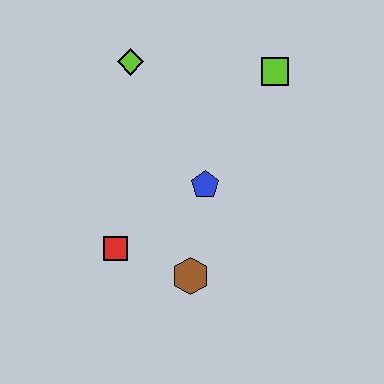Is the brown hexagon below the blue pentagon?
Yes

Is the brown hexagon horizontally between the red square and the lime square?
Yes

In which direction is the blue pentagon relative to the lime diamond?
The blue pentagon is below the lime diamond.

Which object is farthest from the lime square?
The red square is farthest from the lime square.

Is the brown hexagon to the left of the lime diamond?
No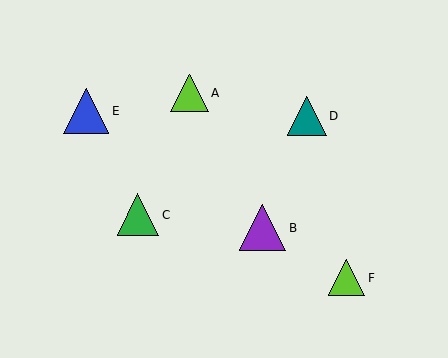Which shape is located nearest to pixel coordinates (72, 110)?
The blue triangle (labeled E) at (86, 111) is nearest to that location.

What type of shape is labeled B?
Shape B is a purple triangle.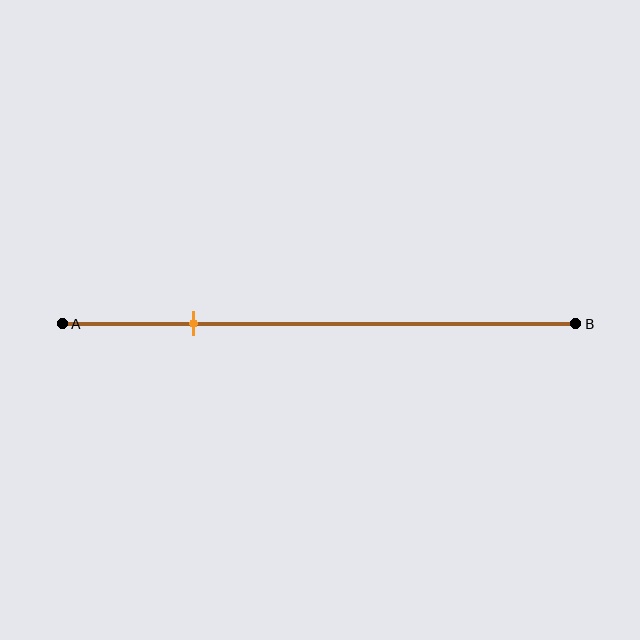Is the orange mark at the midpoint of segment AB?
No, the mark is at about 25% from A, not at the 50% midpoint.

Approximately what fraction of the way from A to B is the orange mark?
The orange mark is approximately 25% of the way from A to B.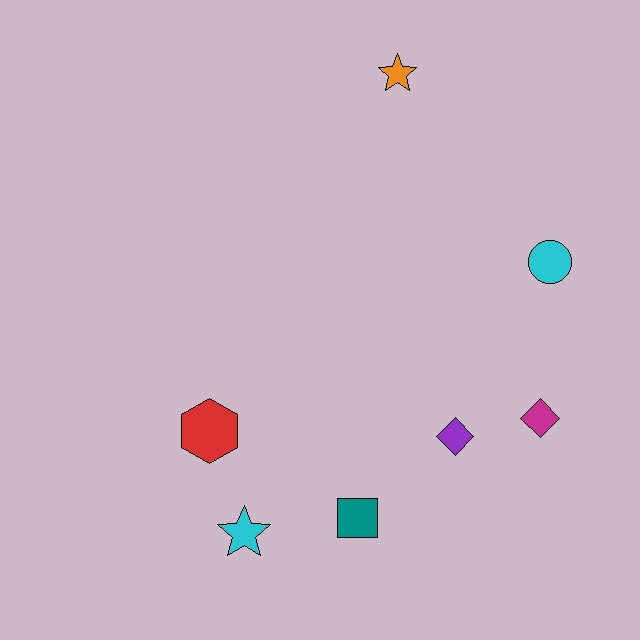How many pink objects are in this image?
There are no pink objects.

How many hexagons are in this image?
There is 1 hexagon.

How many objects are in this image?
There are 7 objects.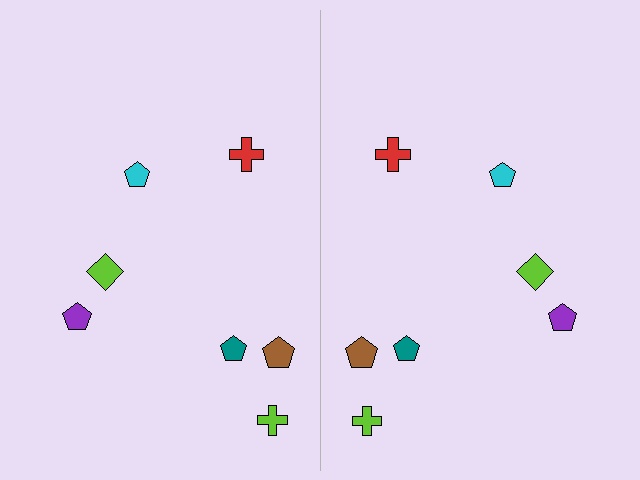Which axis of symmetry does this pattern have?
The pattern has a vertical axis of symmetry running through the center of the image.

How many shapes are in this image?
There are 14 shapes in this image.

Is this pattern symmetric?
Yes, this pattern has bilateral (reflection) symmetry.